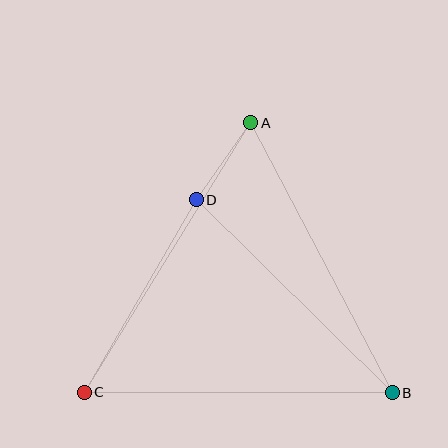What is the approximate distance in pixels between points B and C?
The distance between B and C is approximately 308 pixels.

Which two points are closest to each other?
Points A and D are closest to each other.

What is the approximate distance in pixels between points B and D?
The distance between B and D is approximately 275 pixels.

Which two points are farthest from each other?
Points A and C are farthest from each other.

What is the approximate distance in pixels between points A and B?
The distance between A and B is approximately 305 pixels.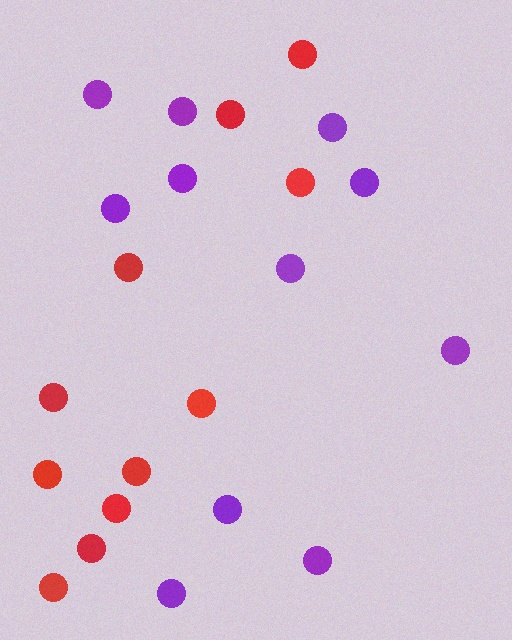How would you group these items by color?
There are 2 groups: one group of red circles (11) and one group of purple circles (11).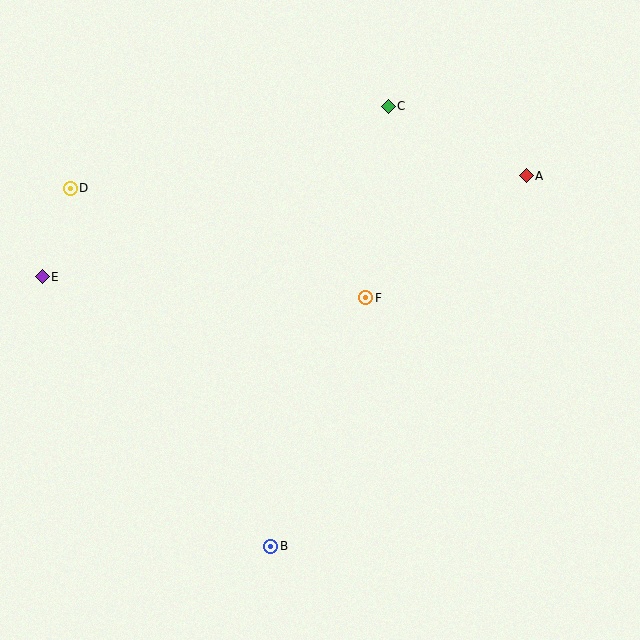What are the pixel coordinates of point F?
Point F is at (366, 298).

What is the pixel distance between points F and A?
The distance between F and A is 201 pixels.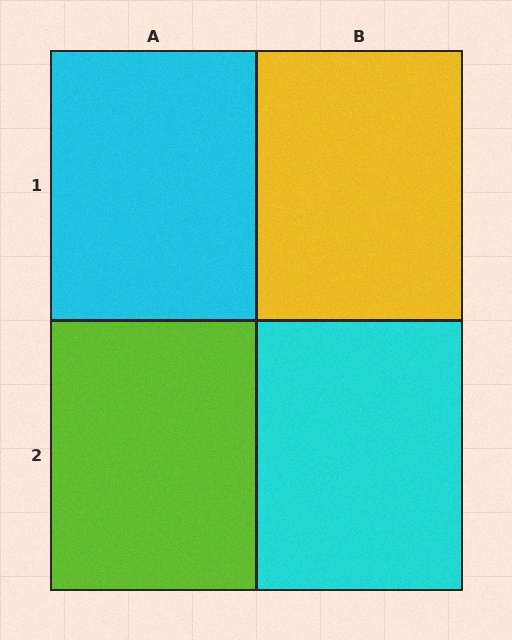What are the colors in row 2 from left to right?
Lime, cyan.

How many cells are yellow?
1 cell is yellow.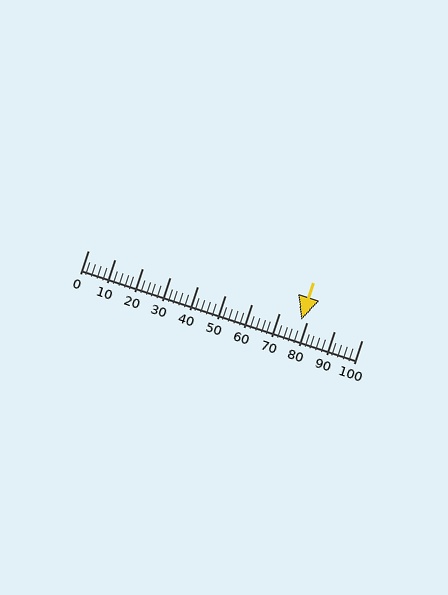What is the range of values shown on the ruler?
The ruler shows values from 0 to 100.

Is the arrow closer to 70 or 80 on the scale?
The arrow is closer to 80.